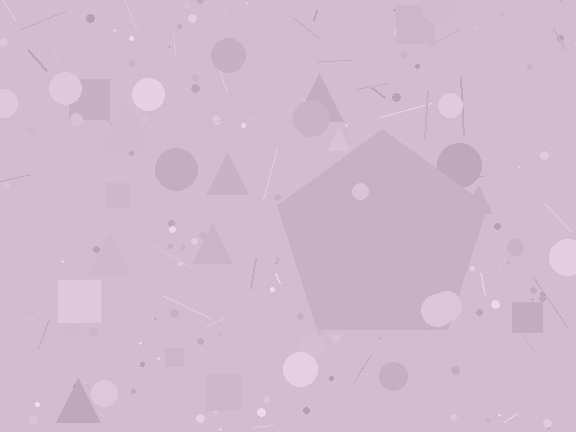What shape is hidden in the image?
A pentagon is hidden in the image.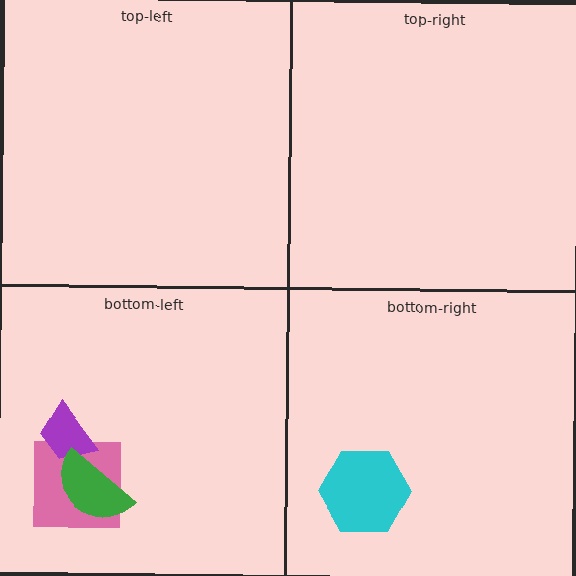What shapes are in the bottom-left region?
The pink square, the purple trapezoid, the green semicircle.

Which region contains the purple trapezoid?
The bottom-left region.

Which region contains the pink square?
The bottom-left region.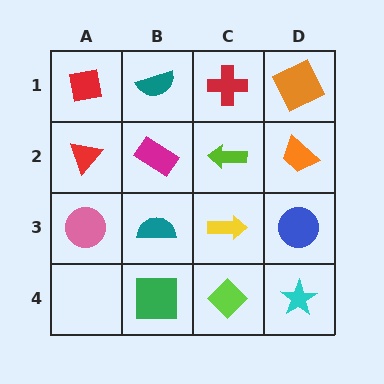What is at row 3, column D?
A blue circle.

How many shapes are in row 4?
3 shapes.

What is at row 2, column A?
A red triangle.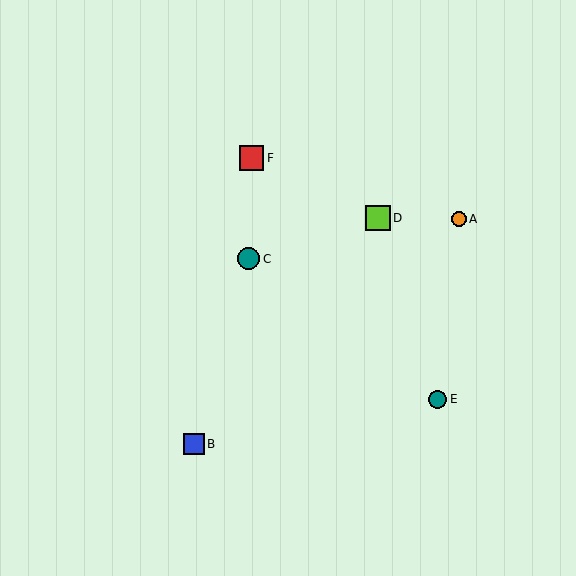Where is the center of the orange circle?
The center of the orange circle is at (459, 219).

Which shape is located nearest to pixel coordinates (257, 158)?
The red square (labeled F) at (251, 158) is nearest to that location.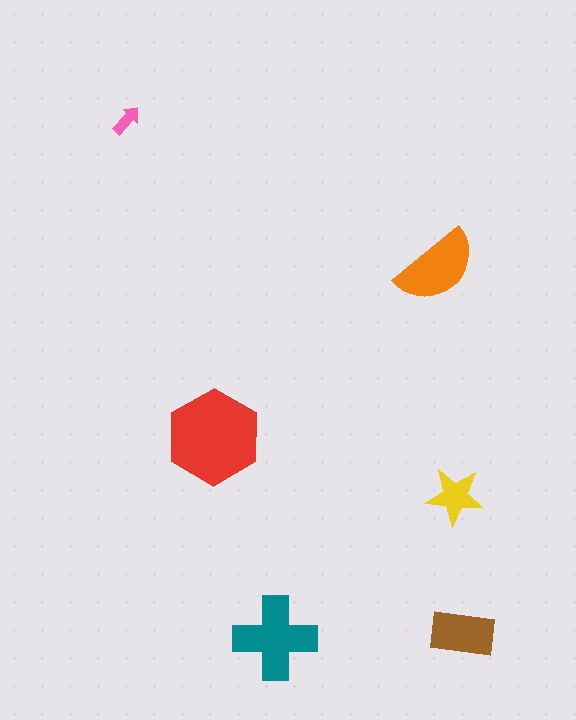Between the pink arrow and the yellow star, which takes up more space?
The yellow star.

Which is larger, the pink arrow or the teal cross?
The teal cross.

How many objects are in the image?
There are 6 objects in the image.